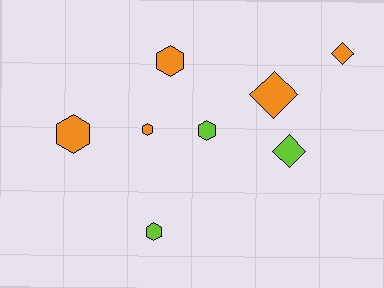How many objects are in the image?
There are 8 objects.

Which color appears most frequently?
Orange, with 5 objects.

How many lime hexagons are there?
There are 2 lime hexagons.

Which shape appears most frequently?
Hexagon, with 5 objects.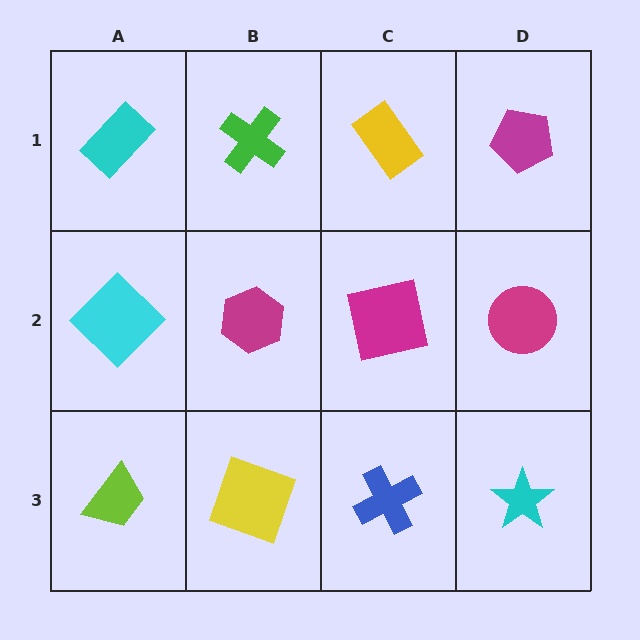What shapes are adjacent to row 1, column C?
A magenta square (row 2, column C), a green cross (row 1, column B), a magenta pentagon (row 1, column D).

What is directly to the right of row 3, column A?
A yellow square.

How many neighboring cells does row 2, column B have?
4.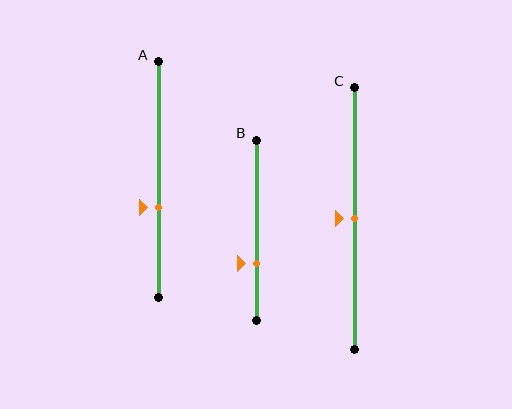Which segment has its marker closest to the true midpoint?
Segment C has its marker closest to the true midpoint.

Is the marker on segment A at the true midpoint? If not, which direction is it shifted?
No, the marker on segment A is shifted downward by about 12% of the segment length.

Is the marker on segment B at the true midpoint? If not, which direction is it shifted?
No, the marker on segment B is shifted downward by about 19% of the segment length.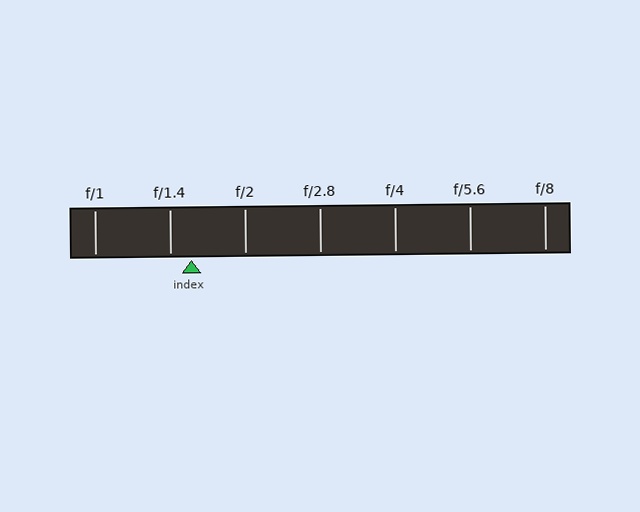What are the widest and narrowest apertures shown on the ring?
The widest aperture shown is f/1 and the narrowest is f/8.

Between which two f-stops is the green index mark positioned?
The index mark is between f/1.4 and f/2.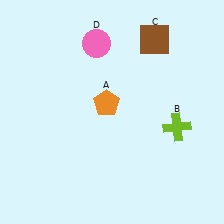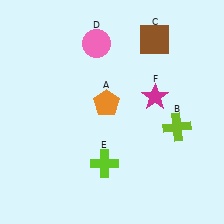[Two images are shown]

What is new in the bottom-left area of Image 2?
A lime cross (E) was added in the bottom-left area of Image 2.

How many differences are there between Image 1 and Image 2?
There are 2 differences between the two images.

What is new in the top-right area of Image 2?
A magenta star (F) was added in the top-right area of Image 2.